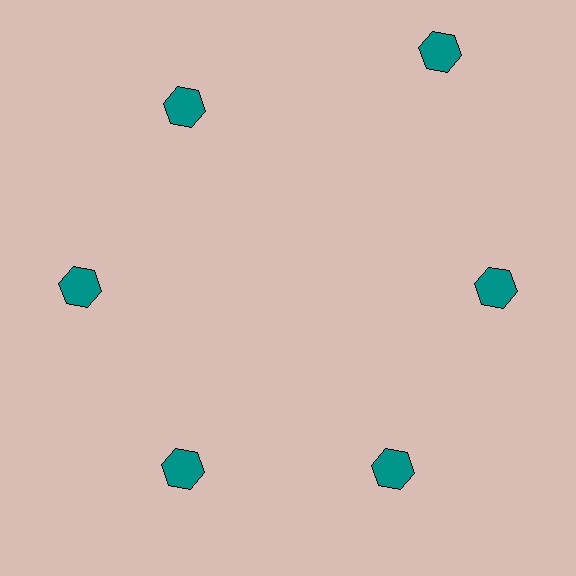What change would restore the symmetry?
The symmetry would be restored by moving it inward, back onto the ring so that all 6 hexagons sit at equal angles and equal distance from the center.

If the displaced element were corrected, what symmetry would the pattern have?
It would have 6-fold rotational symmetry — the pattern would map onto itself every 60 degrees.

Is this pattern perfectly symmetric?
No. The 6 teal hexagons are arranged in a ring, but one element near the 1 o'clock position is pushed outward from the center, breaking the 6-fold rotational symmetry.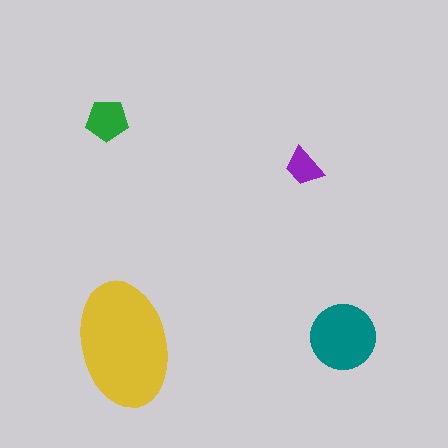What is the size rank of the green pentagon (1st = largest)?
3rd.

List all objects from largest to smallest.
The yellow ellipse, the teal circle, the green pentagon, the purple trapezoid.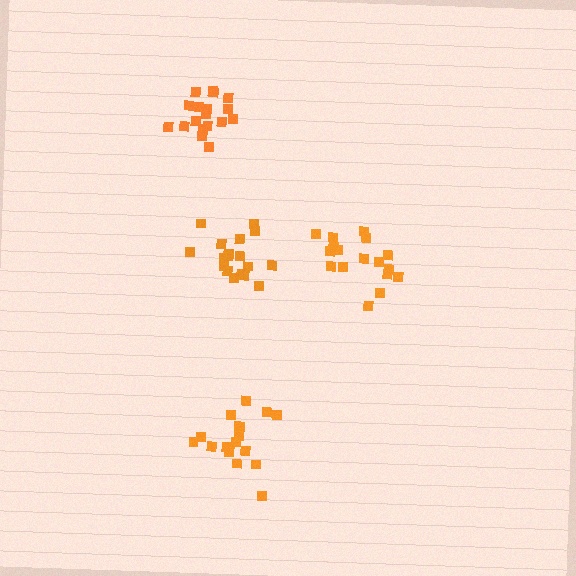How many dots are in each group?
Group 1: 18 dots, Group 2: 18 dots, Group 3: 19 dots, Group 4: 17 dots (72 total).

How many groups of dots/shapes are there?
There are 4 groups.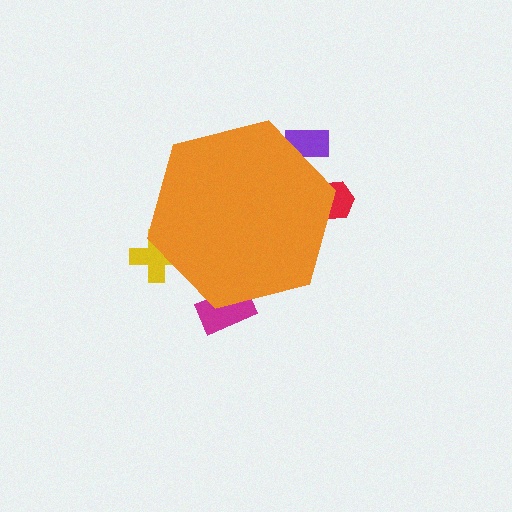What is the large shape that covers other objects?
An orange hexagon.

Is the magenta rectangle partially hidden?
Yes, the magenta rectangle is partially hidden behind the orange hexagon.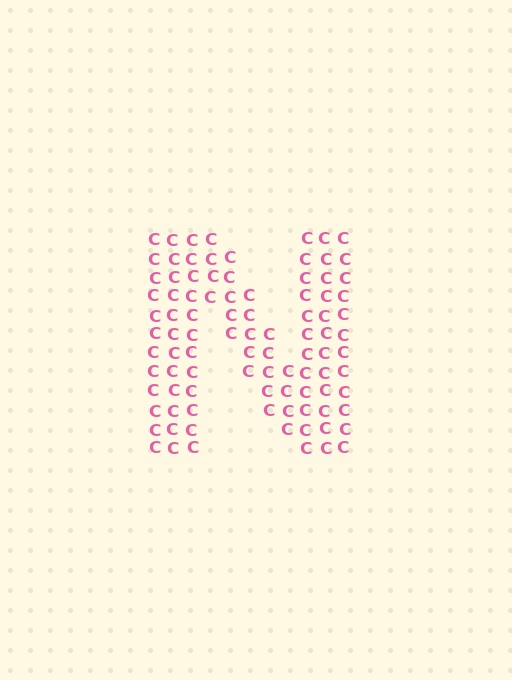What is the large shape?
The large shape is the letter N.